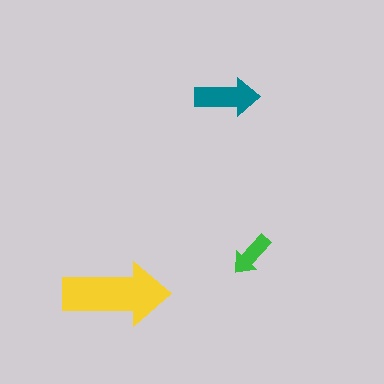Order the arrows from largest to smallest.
the yellow one, the teal one, the green one.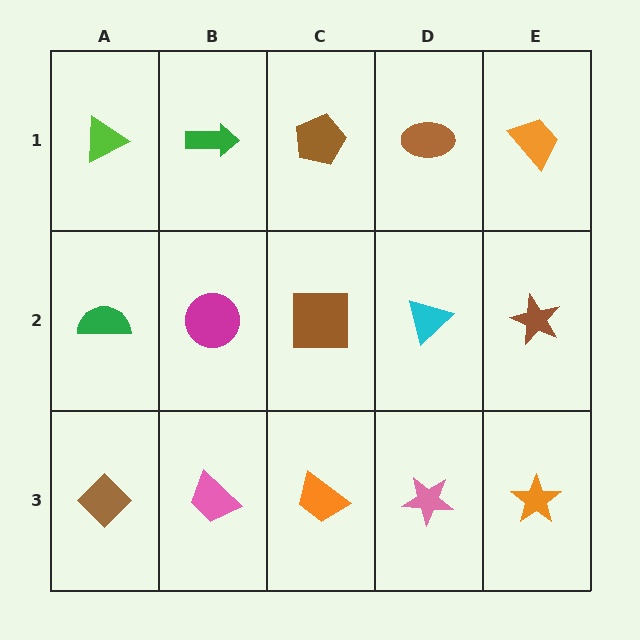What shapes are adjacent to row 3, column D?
A cyan triangle (row 2, column D), an orange trapezoid (row 3, column C), an orange star (row 3, column E).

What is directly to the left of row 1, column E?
A brown ellipse.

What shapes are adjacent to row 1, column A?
A green semicircle (row 2, column A), a green arrow (row 1, column B).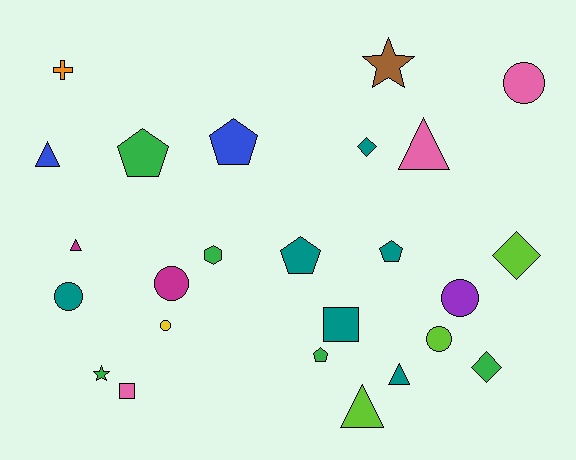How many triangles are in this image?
There are 5 triangles.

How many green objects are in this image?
There are 5 green objects.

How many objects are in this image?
There are 25 objects.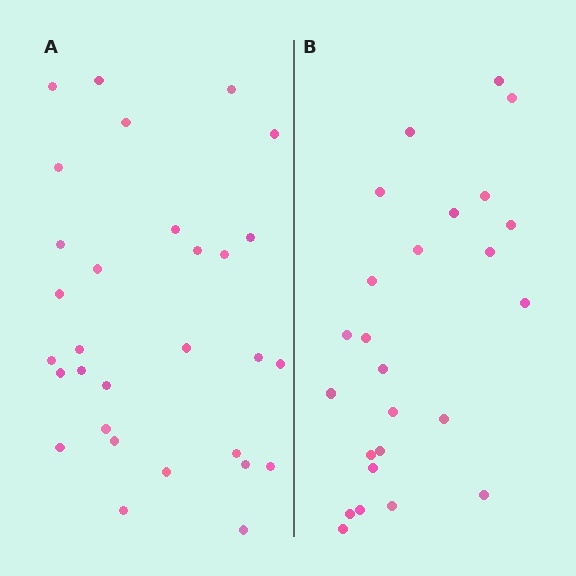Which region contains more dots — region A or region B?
Region A (the left region) has more dots.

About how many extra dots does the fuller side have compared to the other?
Region A has about 5 more dots than region B.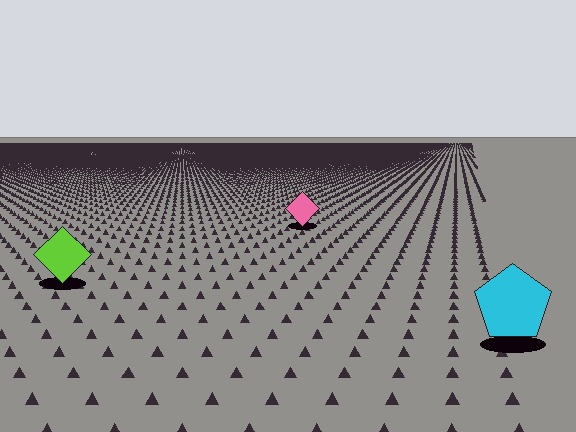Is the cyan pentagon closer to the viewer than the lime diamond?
Yes. The cyan pentagon is closer — you can tell from the texture gradient: the ground texture is coarser near it.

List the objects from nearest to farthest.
From nearest to farthest: the cyan pentagon, the lime diamond, the pink diamond.